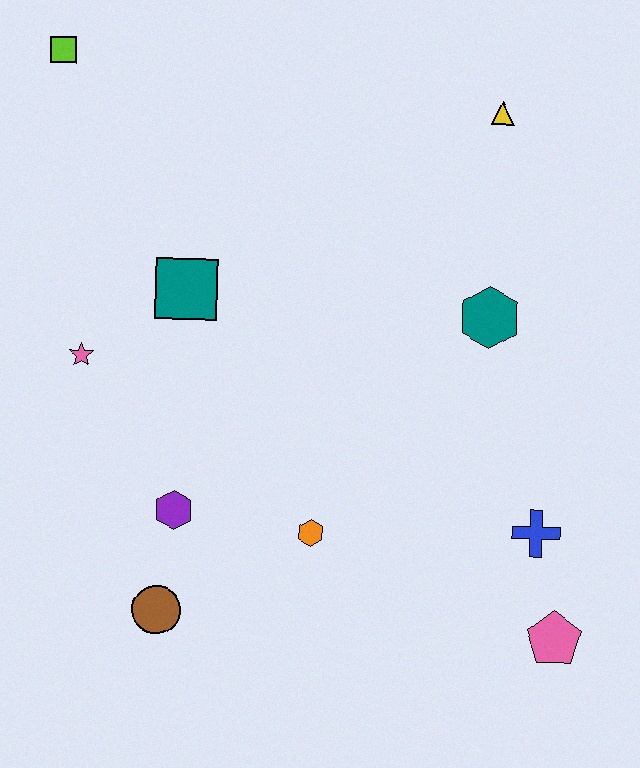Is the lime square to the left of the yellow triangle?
Yes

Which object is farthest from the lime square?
The pink pentagon is farthest from the lime square.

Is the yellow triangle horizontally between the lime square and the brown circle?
No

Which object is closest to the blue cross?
The pink pentagon is closest to the blue cross.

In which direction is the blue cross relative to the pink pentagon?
The blue cross is above the pink pentagon.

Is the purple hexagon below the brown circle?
No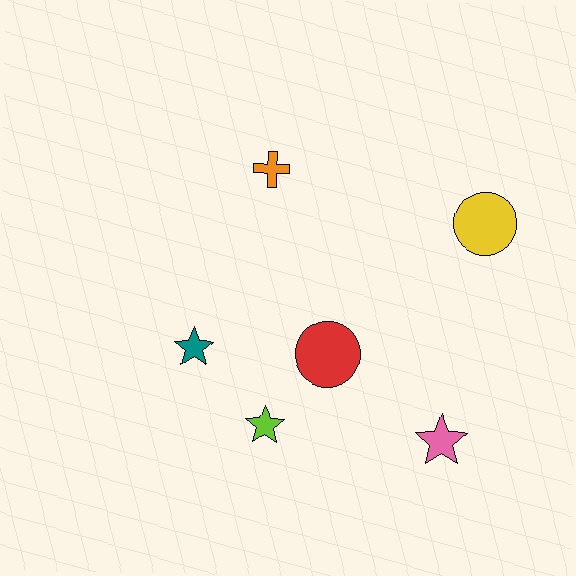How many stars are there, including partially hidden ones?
There are 3 stars.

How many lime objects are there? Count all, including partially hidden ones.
There is 1 lime object.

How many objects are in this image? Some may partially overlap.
There are 6 objects.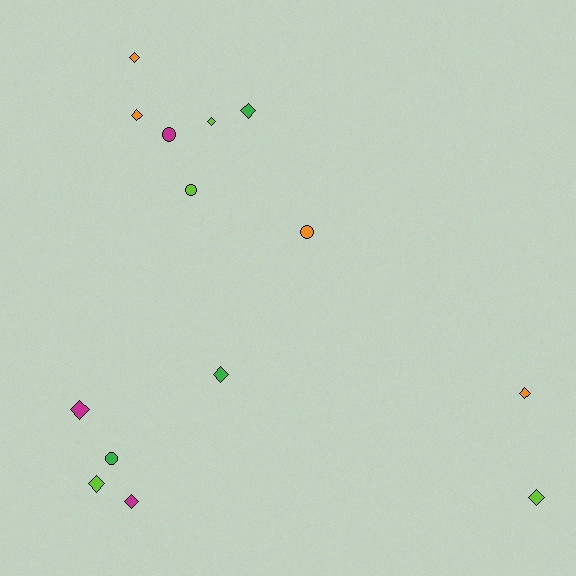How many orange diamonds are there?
There are 3 orange diamonds.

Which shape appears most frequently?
Diamond, with 10 objects.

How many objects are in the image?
There are 14 objects.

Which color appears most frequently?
Orange, with 4 objects.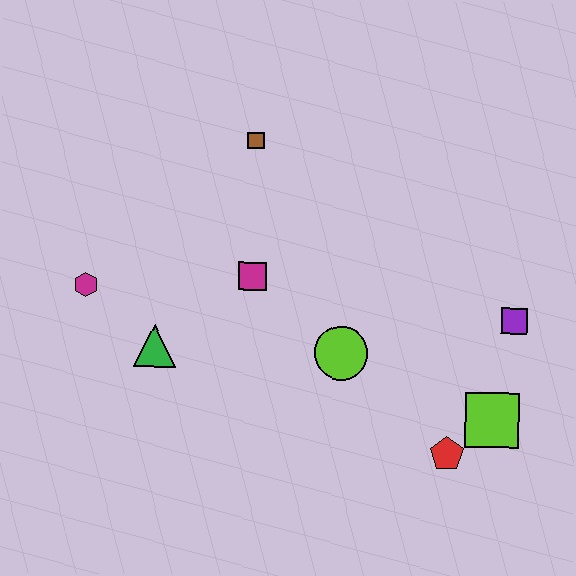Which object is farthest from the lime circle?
The magenta hexagon is farthest from the lime circle.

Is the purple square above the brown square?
No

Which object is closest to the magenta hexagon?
The green triangle is closest to the magenta hexagon.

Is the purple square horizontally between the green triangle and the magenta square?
No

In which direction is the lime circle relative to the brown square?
The lime circle is below the brown square.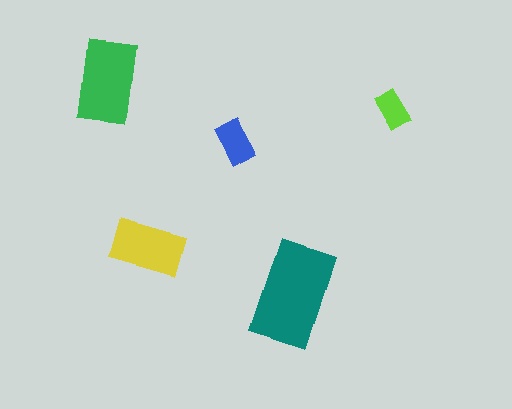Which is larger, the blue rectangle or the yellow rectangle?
The yellow one.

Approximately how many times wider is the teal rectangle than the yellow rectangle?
About 1.5 times wider.